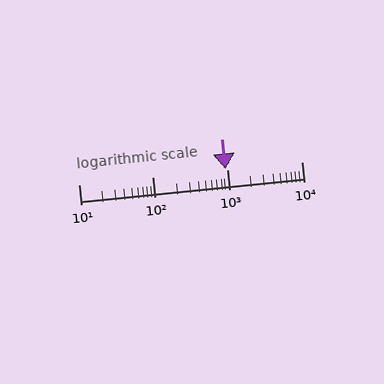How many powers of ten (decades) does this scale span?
The scale spans 3 decades, from 10 to 10000.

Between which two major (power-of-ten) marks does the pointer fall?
The pointer is between 100 and 1000.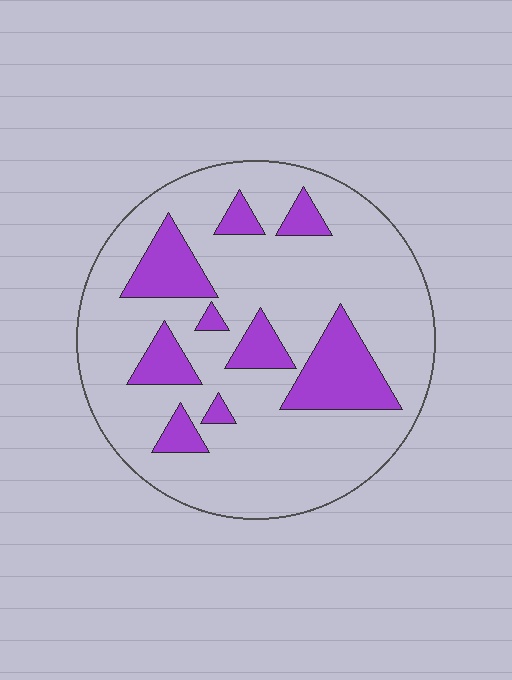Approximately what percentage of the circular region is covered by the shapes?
Approximately 20%.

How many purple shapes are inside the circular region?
9.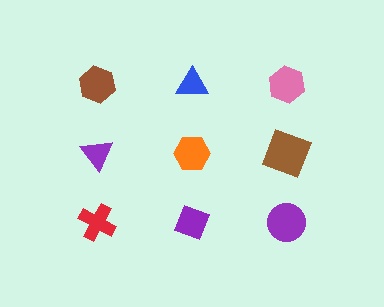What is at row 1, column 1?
A brown hexagon.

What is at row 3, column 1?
A red cross.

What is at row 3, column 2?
A purple diamond.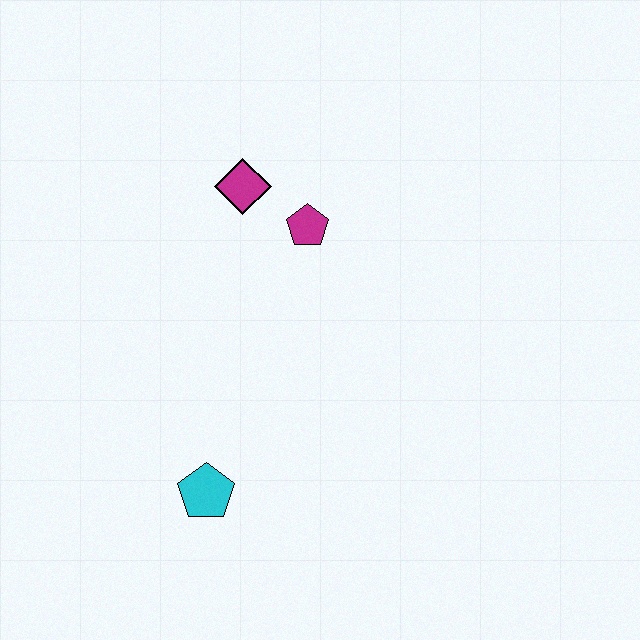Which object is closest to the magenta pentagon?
The magenta diamond is closest to the magenta pentagon.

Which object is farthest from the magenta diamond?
The cyan pentagon is farthest from the magenta diamond.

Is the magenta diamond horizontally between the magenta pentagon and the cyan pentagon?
Yes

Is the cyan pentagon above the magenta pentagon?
No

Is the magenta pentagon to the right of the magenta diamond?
Yes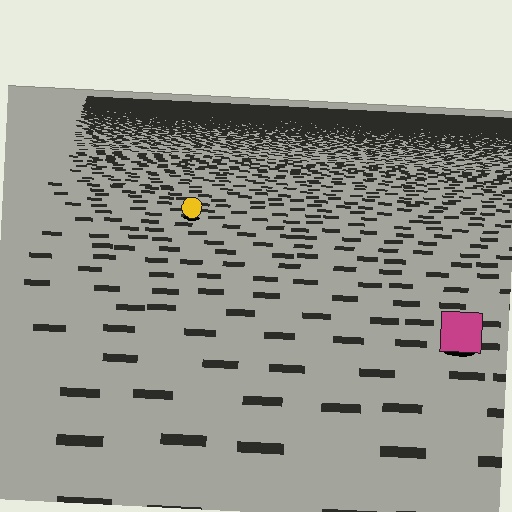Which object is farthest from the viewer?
The yellow circle is farthest from the viewer. It appears smaller and the ground texture around it is denser.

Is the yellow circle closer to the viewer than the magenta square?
No. The magenta square is closer — you can tell from the texture gradient: the ground texture is coarser near it.